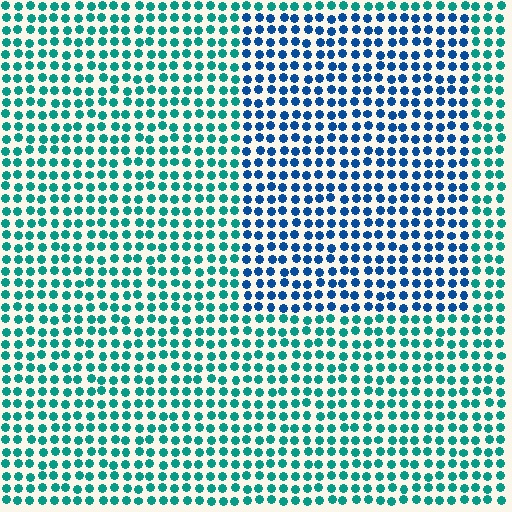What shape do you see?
I see a rectangle.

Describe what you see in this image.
The image is filled with small teal elements in a uniform arrangement. A rectangle-shaped region is visible where the elements are tinted to a slightly different hue, forming a subtle color boundary.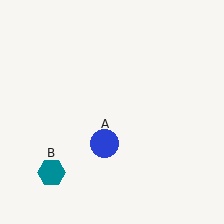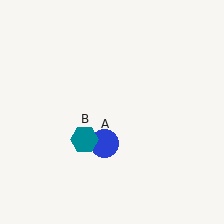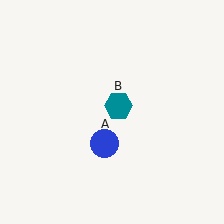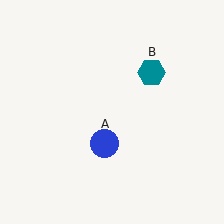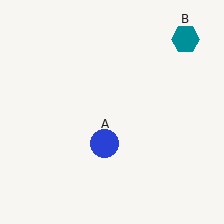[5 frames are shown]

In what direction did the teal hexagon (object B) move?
The teal hexagon (object B) moved up and to the right.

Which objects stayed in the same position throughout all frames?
Blue circle (object A) remained stationary.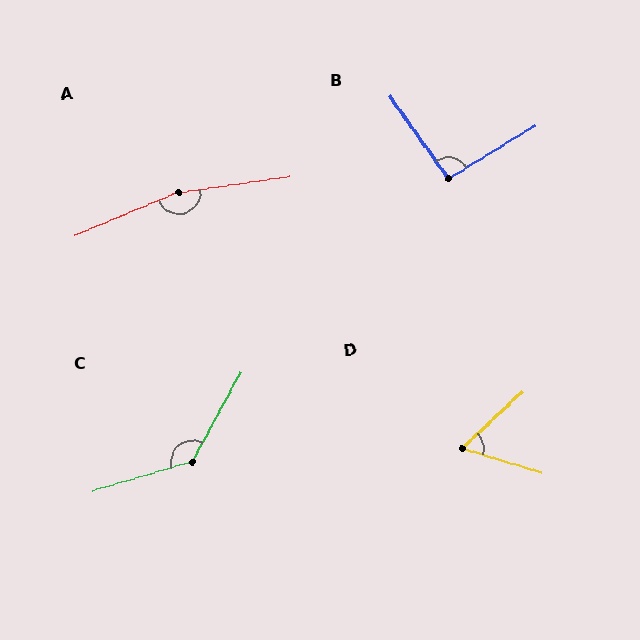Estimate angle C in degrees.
Approximately 135 degrees.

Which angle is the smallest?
D, at approximately 60 degrees.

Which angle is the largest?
A, at approximately 165 degrees.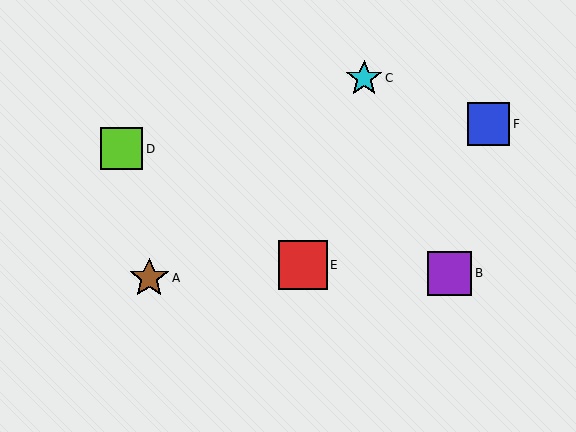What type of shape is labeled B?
Shape B is a purple square.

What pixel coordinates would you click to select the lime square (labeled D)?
Click at (121, 149) to select the lime square D.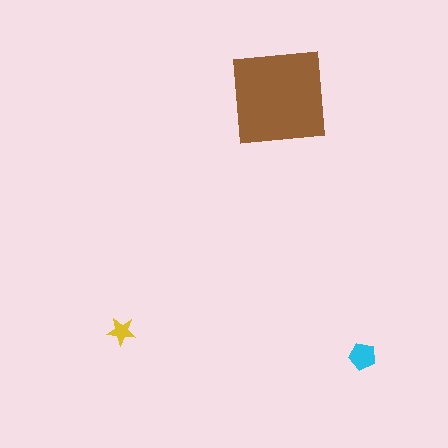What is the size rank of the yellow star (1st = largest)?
3rd.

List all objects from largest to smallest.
The brown square, the cyan pentagon, the yellow star.